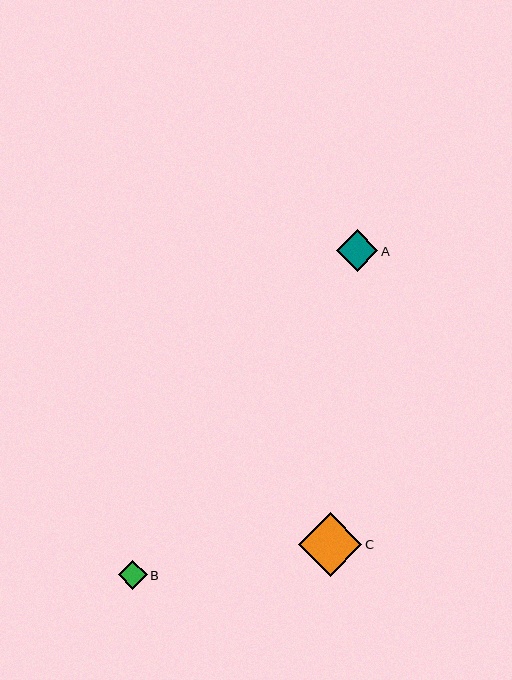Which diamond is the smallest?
Diamond B is the smallest with a size of approximately 29 pixels.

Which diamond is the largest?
Diamond C is the largest with a size of approximately 63 pixels.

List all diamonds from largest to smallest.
From largest to smallest: C, A, B.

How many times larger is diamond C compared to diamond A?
Diamond C is approximately 1.5 times the size of diamond A.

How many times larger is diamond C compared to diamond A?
Diamond C is approximately 1.5 times the size of diamond A.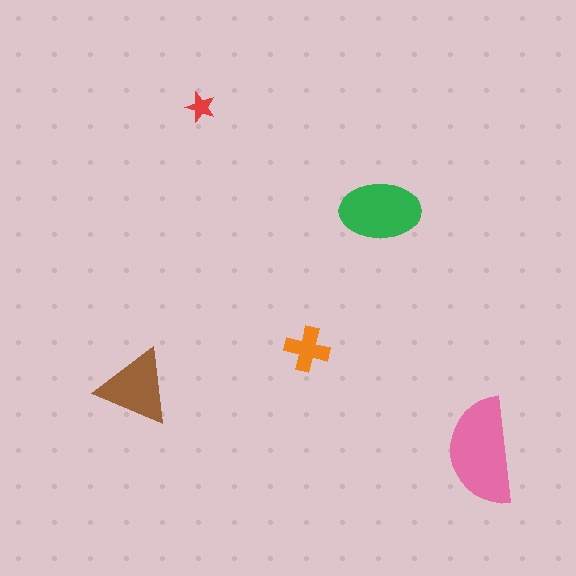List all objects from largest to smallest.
The pink semicircle, the green ellipse, the brown triangle, the orange cross, the red star.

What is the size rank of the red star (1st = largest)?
5th.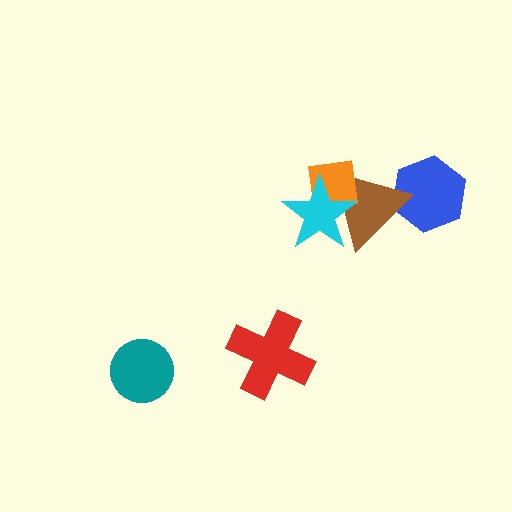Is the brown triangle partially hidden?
Yes, it is partially covered by another shape.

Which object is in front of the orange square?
The cyan star is in front of the orange square.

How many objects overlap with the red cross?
0 objects overlap with the red cross.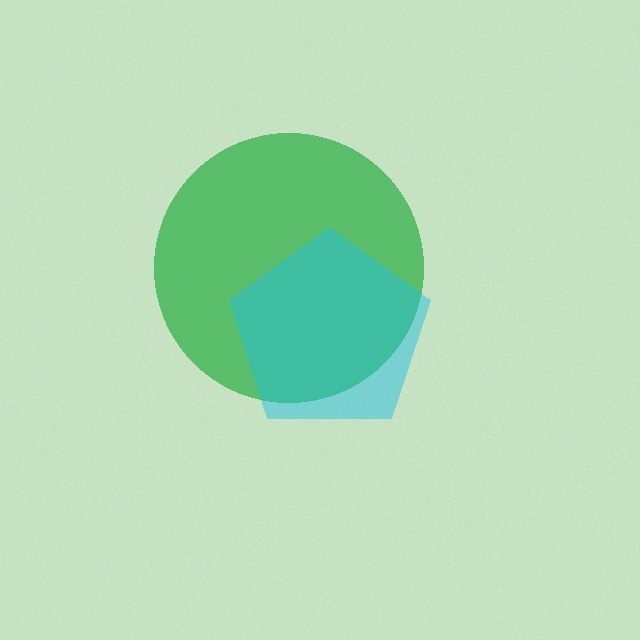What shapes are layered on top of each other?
The layered shapes are: a green circle, a cyan pentagon.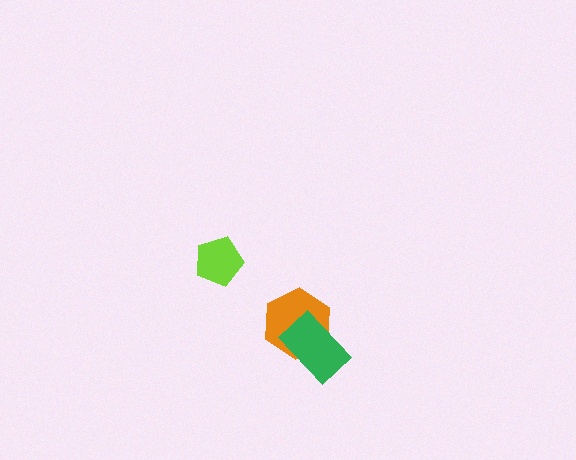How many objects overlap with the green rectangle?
1 object overlaps with the green rectangle.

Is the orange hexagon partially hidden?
Yes, it is partially covered by another shape.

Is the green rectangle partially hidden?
No, no other shape covers it.